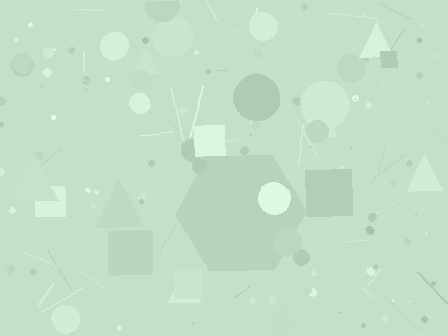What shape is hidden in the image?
A hexagon is hidden in the image.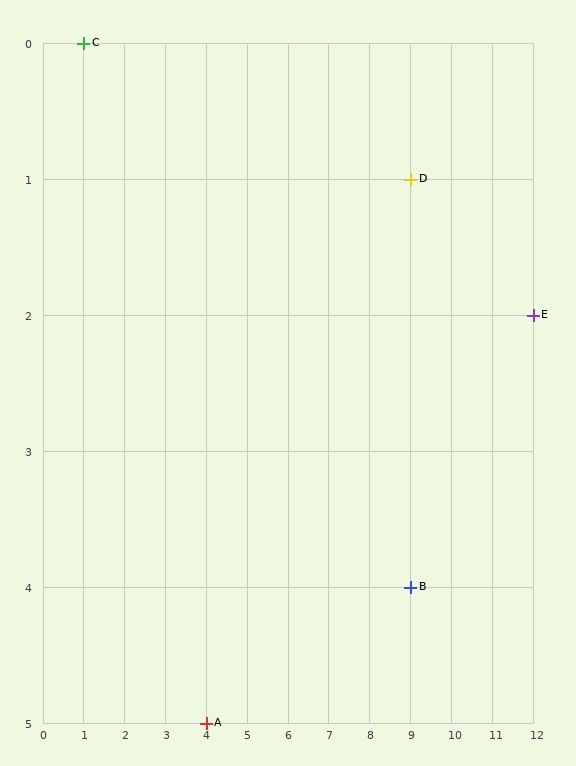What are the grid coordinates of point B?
Point B is at grid coordinates (9, 4).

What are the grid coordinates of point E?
Point E is at grid coordinates (12, 2).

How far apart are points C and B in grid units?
Points C and B are 8 columns and 4 rows apart (about 8.9 grid units diagonally).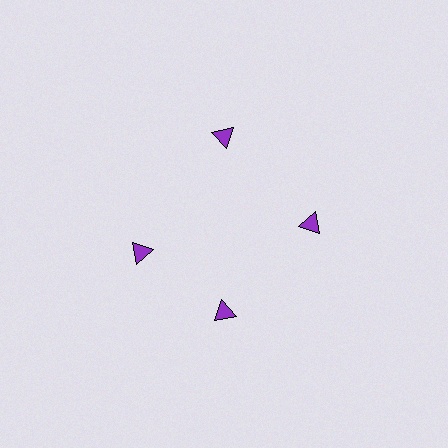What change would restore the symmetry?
The symmetry would be restored by rotating it back into even spacing with its neighbors so that all 4 triangles sit at equal angles and equal distance from the center.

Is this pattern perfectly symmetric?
No. The 4 purple triangles are arranged in a ring, but one element near the 9 o'clock position is rotated out of alignment along the ring, breaking the 4-fold rotational symmetry.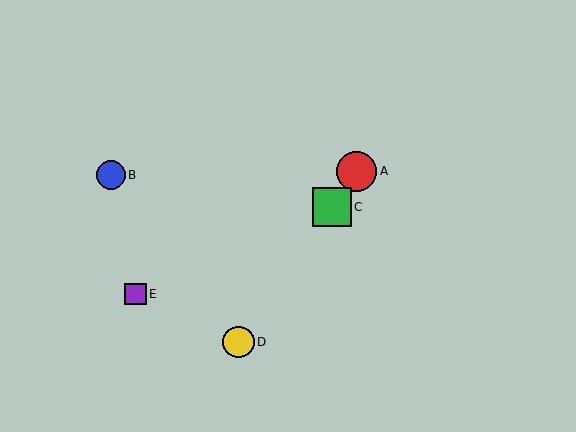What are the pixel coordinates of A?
Object A is at (357, 171).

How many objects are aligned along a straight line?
3 objects (A, C, D) are aligned along a straight line.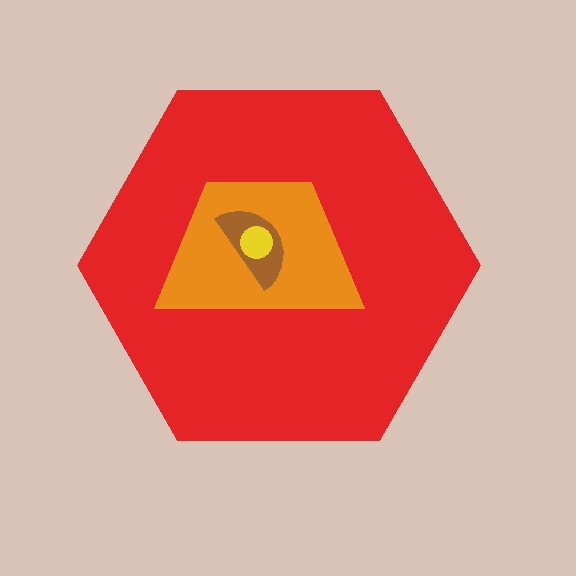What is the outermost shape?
The red hexagon.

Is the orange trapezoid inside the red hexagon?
Yes.